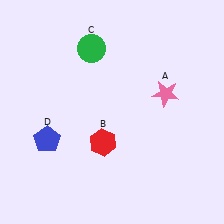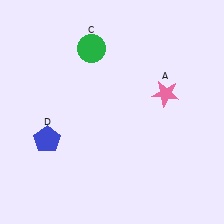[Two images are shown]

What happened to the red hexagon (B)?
The red hexagon (B) was removed in Image 2. It was in the bottom-left area of Image 1.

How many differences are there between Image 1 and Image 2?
There is 1 difference between the two images.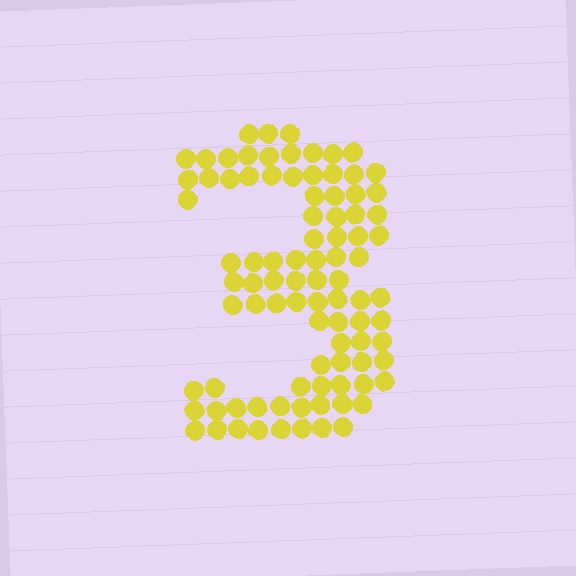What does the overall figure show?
The overall figure shows the digit 3.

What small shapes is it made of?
It is made of small circles.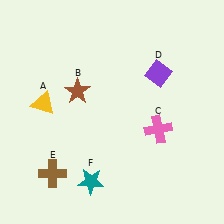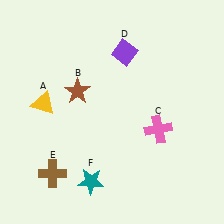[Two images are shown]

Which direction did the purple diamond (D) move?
The purple diamond (D) moved left.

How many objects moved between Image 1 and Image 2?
1 object moved between the two images.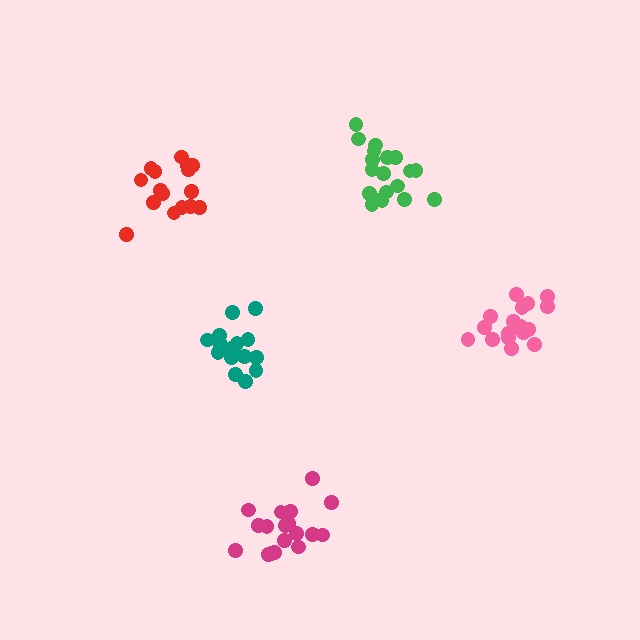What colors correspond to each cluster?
The clusters are colored: magenta, red, pink, teal, green.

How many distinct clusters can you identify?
There are 5 distinct clusters.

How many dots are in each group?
Group 1: 18 dots, Group 2: 18 dots, Group 3: 17 dots, Group 4: 16 dots, Group 5: 19 dots (88 total).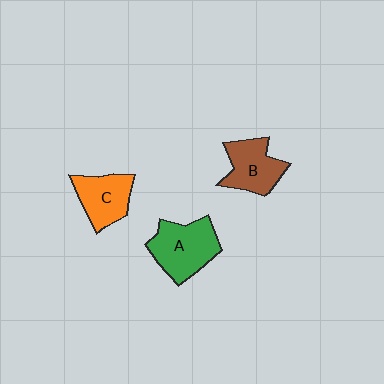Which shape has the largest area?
Shape A (green).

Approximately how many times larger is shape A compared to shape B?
Approximately 1.2 times.